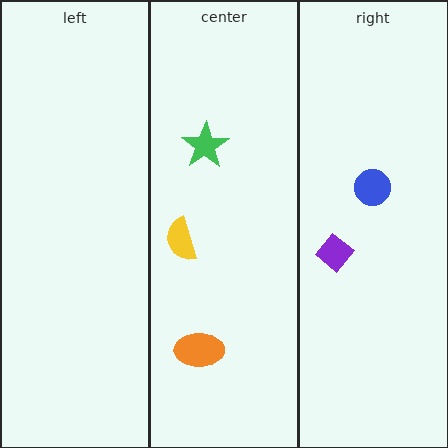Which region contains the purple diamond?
The right region.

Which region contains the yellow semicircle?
The center region.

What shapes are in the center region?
The orange ellipse, the green star, the yellow semicircle.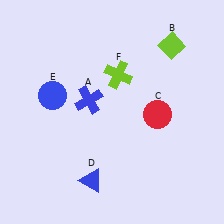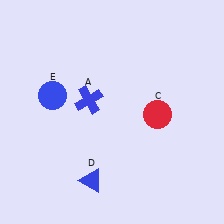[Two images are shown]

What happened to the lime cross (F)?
The lime cross (F) was removed in Image 2. It was in the top-right area of Image 1.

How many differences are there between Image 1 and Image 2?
There are 2 differences between the two images.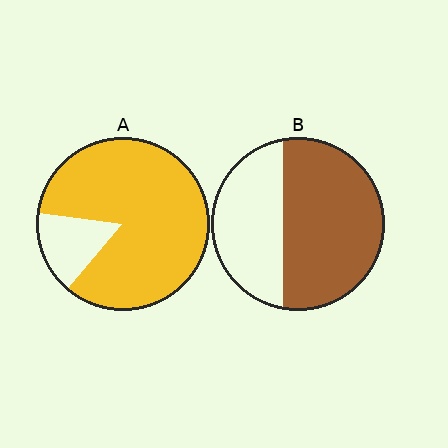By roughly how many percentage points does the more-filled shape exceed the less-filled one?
By roughly 25 percentage points (A over B).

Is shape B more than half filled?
Yes.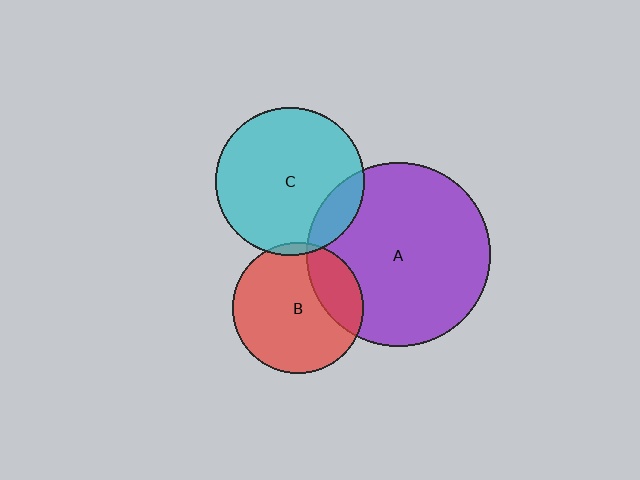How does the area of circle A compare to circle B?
Approximately 2.0 times.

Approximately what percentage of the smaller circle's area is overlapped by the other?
Approximately 25%.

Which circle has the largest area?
Circle A (purple).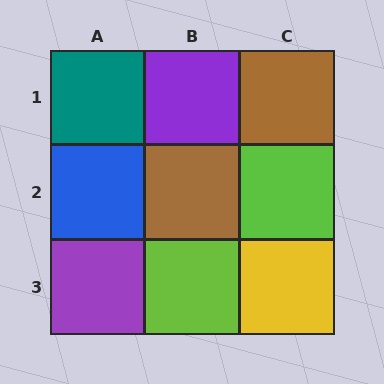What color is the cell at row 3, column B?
Lime.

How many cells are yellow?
1 cell is yellow.